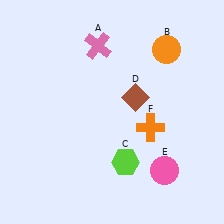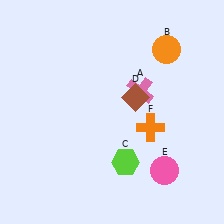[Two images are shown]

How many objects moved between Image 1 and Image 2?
1 object moved between the two images.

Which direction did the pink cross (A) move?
The pink cross (A) moved down.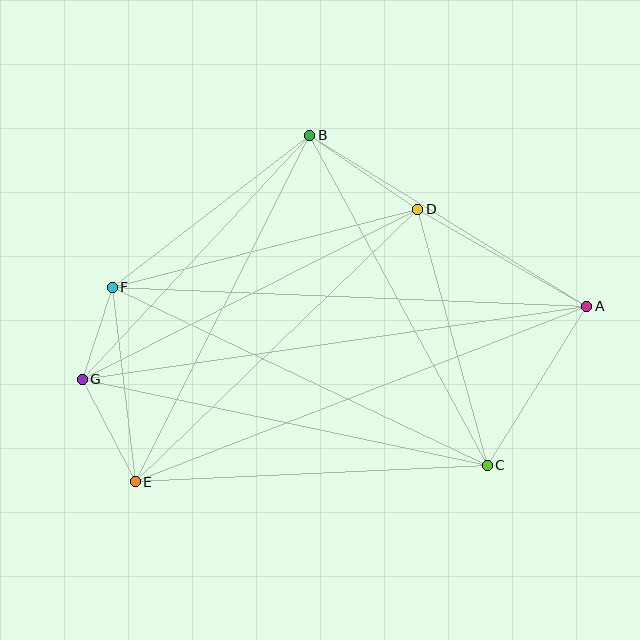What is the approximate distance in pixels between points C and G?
The distance between C and G is approximately 414 pixels.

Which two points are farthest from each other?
Points A and G are farthest from each other.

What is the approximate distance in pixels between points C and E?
The distance between C and E is approximately 352 pixels.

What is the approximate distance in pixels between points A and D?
The distance between A and D is approximately 195 pixels.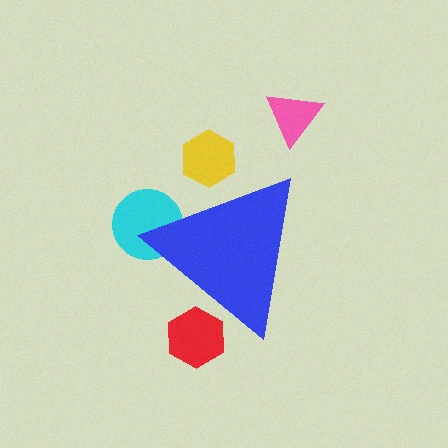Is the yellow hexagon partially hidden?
Yes, the yellow hexagon is partially hidden behind the blue triangle.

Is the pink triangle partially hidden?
No, the pink triangle is fully visible.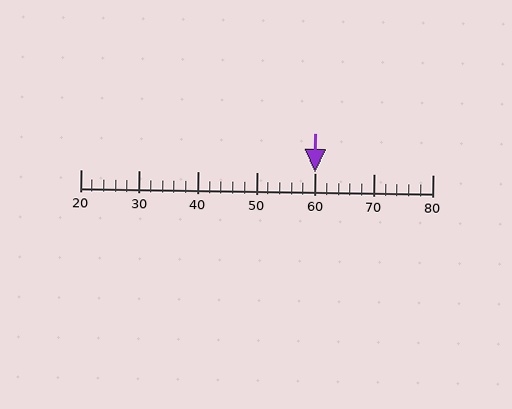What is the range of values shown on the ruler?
The ruler shows values from 20 to 80.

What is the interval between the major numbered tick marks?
The major tick marks are spaced 10 units apart.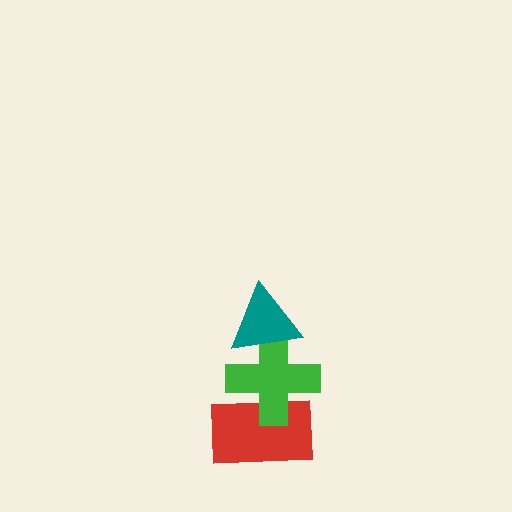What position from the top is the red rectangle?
The red rectangle is 3rd from the top.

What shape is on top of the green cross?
The teal triangle is on top of the green cross.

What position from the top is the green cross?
The green cross is 2nd from the top.